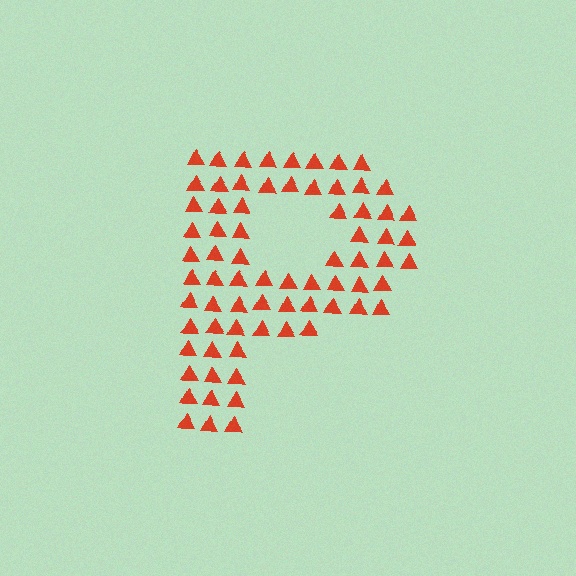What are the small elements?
The small elements are triangles.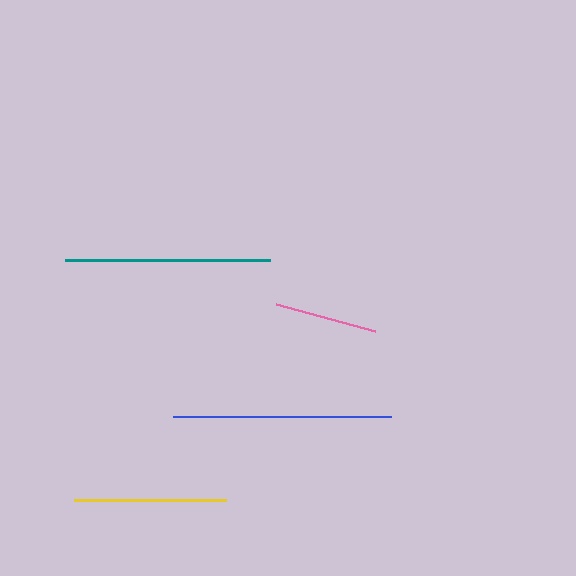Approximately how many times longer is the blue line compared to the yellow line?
The blue line is approximately 1.4 times the length of the yellow line.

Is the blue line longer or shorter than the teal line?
The blue line is longer than the teal line.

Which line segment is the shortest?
The pink line is the shortest at approximately 102 pixels.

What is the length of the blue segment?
The blue segment is approximately 217 pixels long.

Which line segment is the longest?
The blue line is the longest at approximately 217 pixels.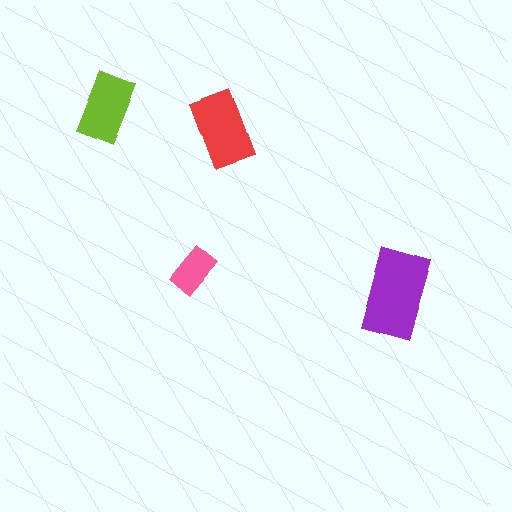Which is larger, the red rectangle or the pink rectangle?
The red one.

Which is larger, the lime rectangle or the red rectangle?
The red one.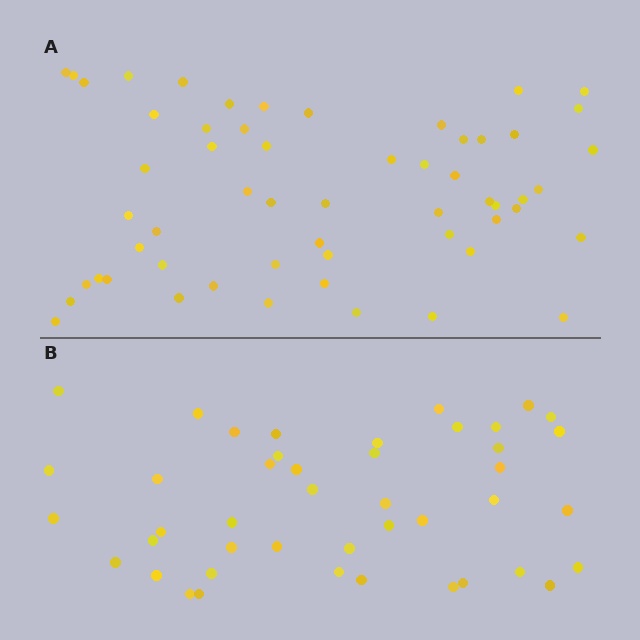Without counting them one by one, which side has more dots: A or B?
Region A (the top region) has more dots.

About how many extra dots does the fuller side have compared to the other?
Region A has approximately 15 more dots than region B.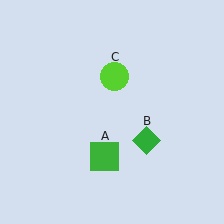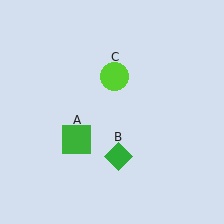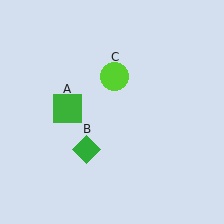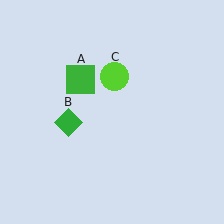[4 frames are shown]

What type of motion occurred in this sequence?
The green square (object A), green diamond (object B) rotated clockwise around the center of the scene.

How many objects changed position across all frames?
2 objects changed position: green square (object A), green diamond (object B).